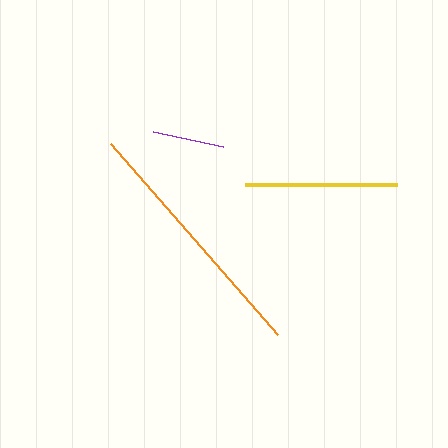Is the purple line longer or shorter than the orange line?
The orange line is longer than the purple line.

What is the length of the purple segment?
The purple segment is approximately 72 pixels long.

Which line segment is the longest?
The orange line is the longest at approximately 254 pixels.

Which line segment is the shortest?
The purple line is the shortest at approximately 72 pixels.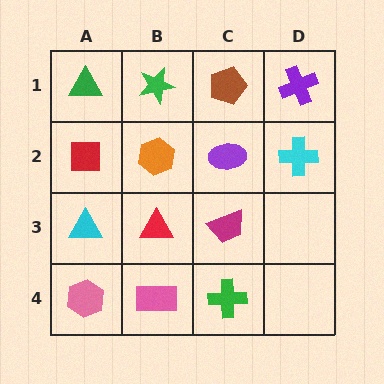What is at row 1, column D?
A purple cross.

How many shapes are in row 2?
4 shapes.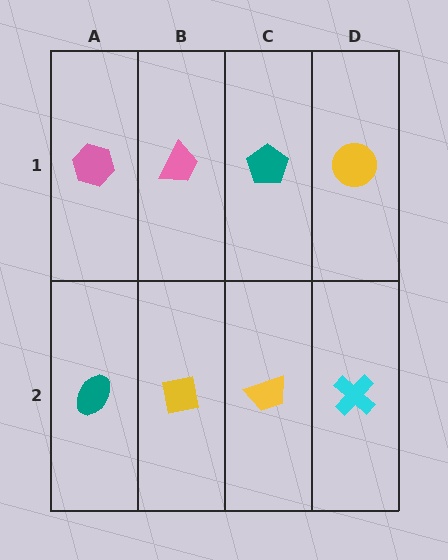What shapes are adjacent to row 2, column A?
A pink hexagon (row 1, column A), a yellow square (row 2, column B).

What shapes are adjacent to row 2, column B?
A pink trapezoid (row 1, column B), a teal ellipse (row 2, column A), a yellow trapezoid (row 2, column C).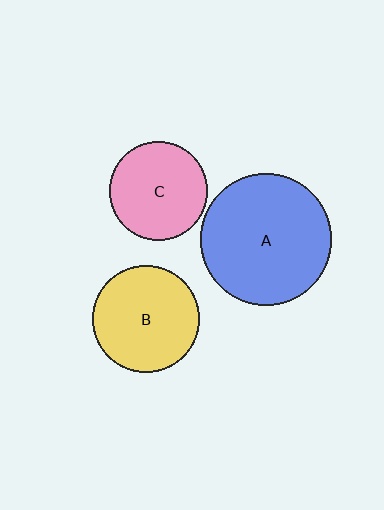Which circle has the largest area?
Circle A (blue).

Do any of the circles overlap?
No, none of the circles overlap.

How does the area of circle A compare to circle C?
Approximately 1.8 times.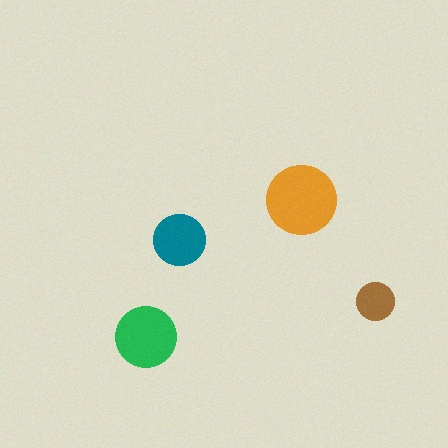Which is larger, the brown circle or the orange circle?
The orange one.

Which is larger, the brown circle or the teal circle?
The teal one.